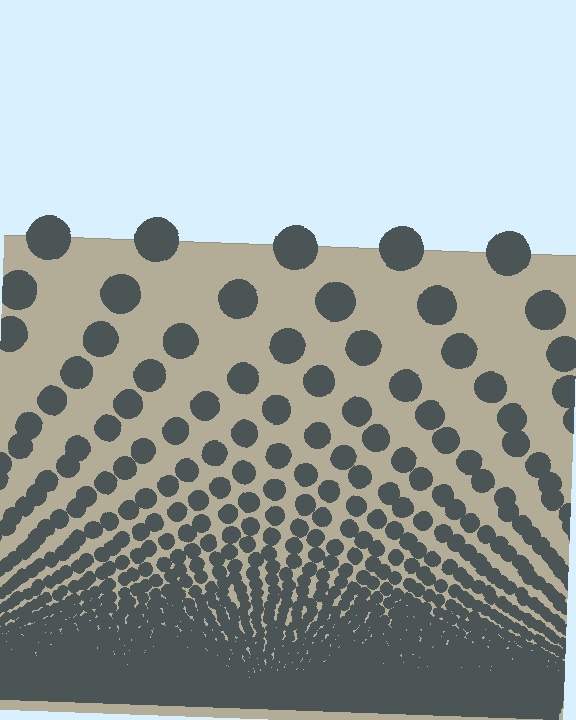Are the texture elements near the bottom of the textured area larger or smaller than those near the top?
Smaller. The gradient is inverted — elements near the bottom are smaller and denser.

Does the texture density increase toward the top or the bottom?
Density increases toward the bottom.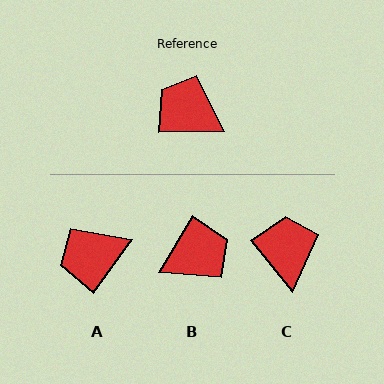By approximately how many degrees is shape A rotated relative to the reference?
Approximately 54 degrees counter-clockwise.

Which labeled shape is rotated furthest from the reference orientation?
B, about 121 degrees away.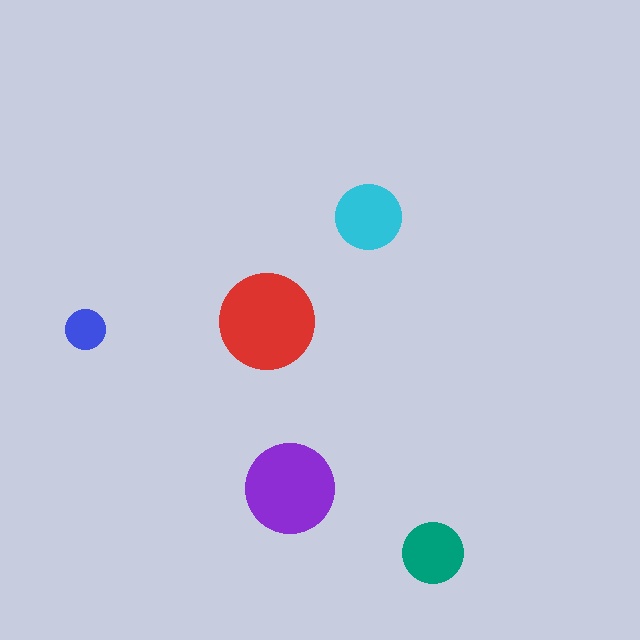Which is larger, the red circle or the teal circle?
The red one.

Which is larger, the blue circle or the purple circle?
The purple one.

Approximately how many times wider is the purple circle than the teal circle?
About 1.5 times wider.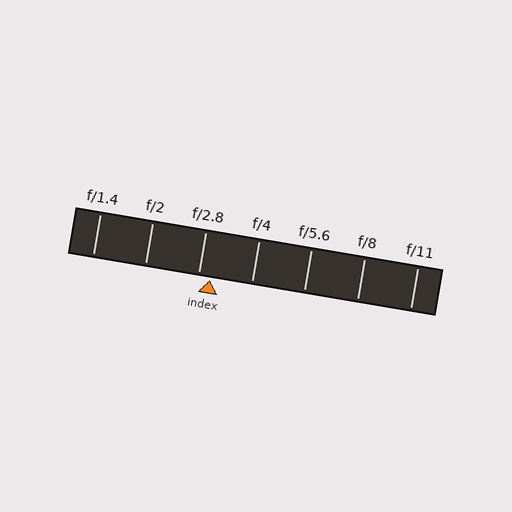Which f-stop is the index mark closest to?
The index mark is closest to f/2.8.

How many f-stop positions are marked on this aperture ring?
There are 7 f-stop positions marked.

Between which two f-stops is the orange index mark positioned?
The index mark is between f/2.8 and f/4.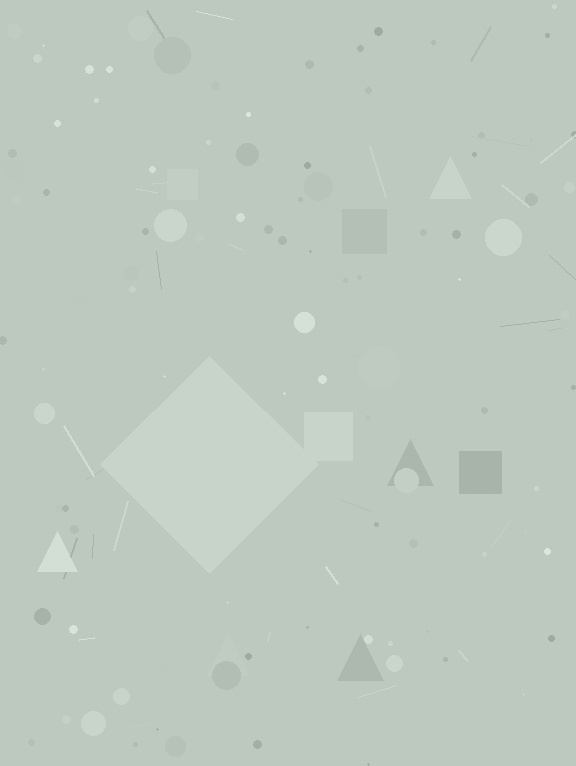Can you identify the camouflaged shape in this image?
The camouflaged shape is a diamond.